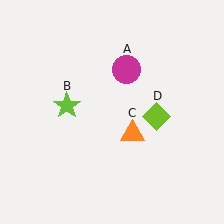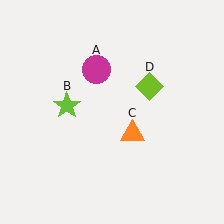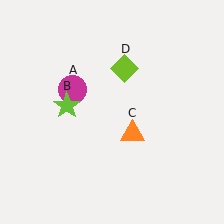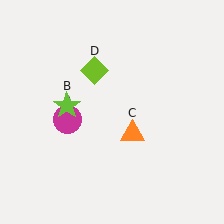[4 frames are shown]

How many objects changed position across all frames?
2 objects changed position: magenta circle (object A), lime diamond (object D).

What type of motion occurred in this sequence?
The magenta circle (object A), lime diamond (object D) rotated counterclockwise around the center of the scene.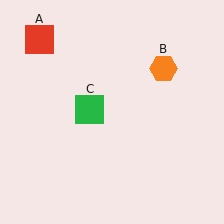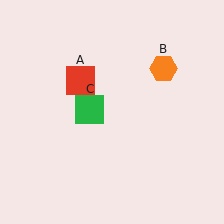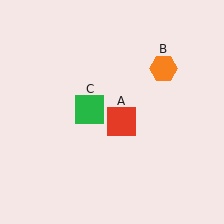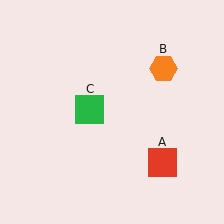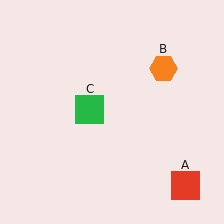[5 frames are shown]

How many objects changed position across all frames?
1 object changed position: red square (object A).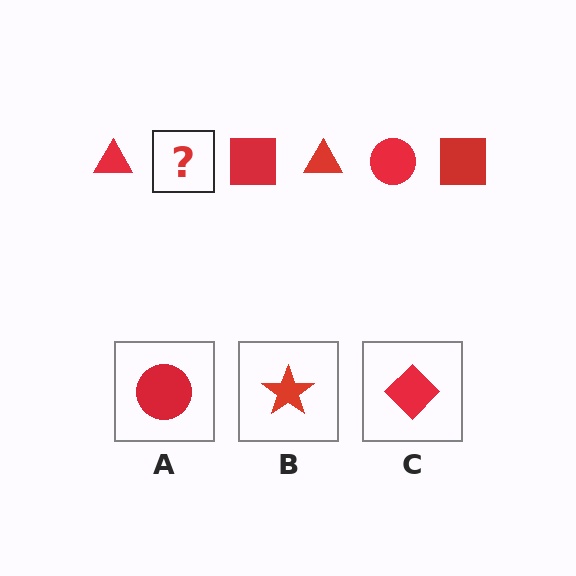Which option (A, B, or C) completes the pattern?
A.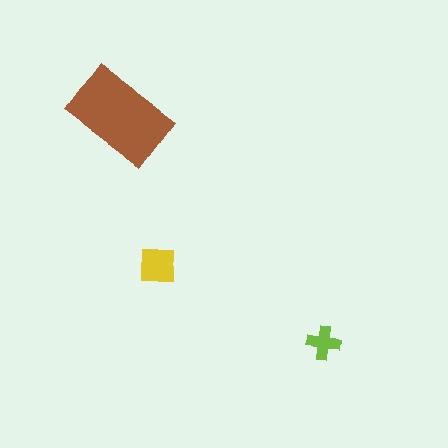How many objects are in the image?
There are 3 objects in the image.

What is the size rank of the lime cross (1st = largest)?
3rd.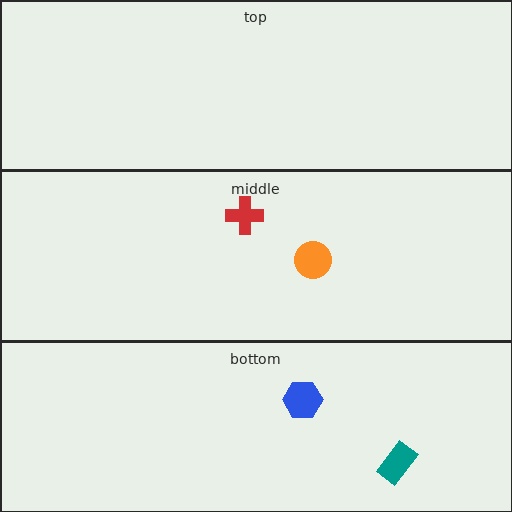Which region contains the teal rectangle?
The bottom region.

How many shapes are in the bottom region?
2.